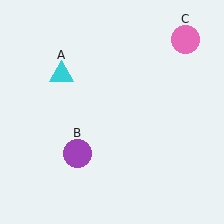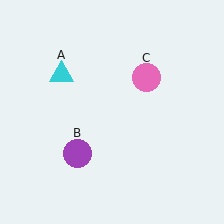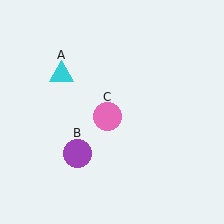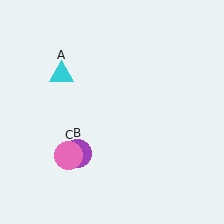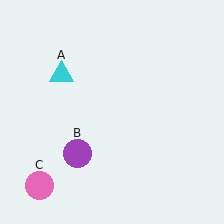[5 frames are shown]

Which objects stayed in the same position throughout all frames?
Cyan triangle (object A) and purple circle (object B) remained stationary.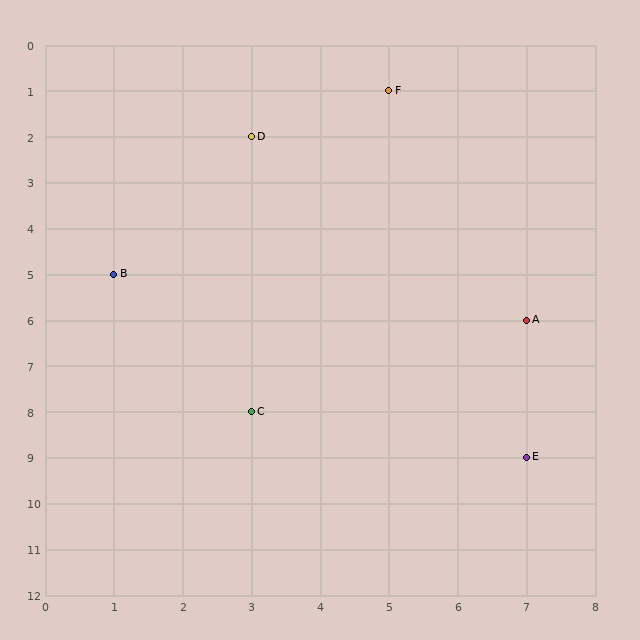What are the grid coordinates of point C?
Point C is at grid coordinates (3, 8).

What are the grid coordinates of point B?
Point B is at grid coordinates (1, 5).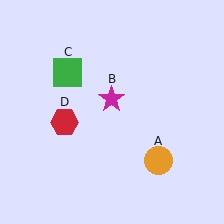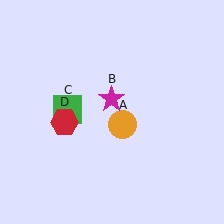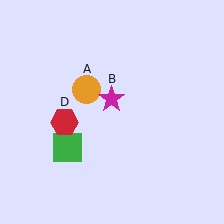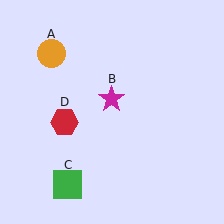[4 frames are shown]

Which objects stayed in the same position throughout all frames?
Magenta star (object B) and red hexagon (object D) remained stationary.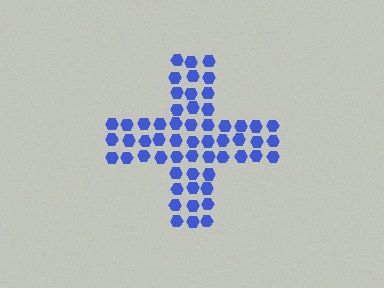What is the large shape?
The large shape is a cross.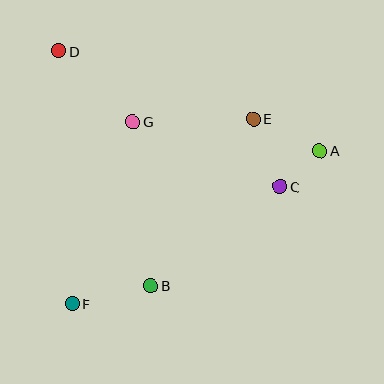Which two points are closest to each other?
Points A and C are closest to each other.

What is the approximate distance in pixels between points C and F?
The distance between C and F is approximately 239 pixels.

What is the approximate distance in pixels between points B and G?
The distance between B and G is approximately 165 pixels.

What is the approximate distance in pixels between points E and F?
The distance between E and F is approximately 259 pixels.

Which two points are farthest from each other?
Points A and F are farthest from each other.